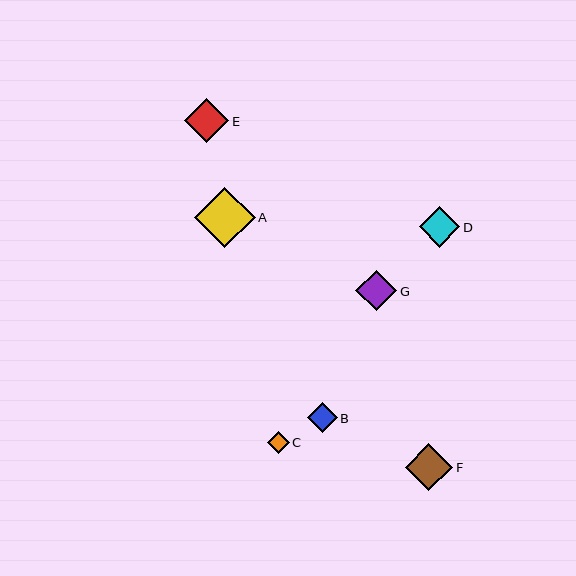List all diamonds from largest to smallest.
From largest to smallest: A, F, E, G, D, B, C.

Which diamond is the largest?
Diamond A is the largest with a size of approximately 61 pixels.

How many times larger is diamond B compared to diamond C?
Diamond B is approximately 1.3 times the size of diamond C.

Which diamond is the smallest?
Diamond C is the smallest with a size of approximately 22 pixels.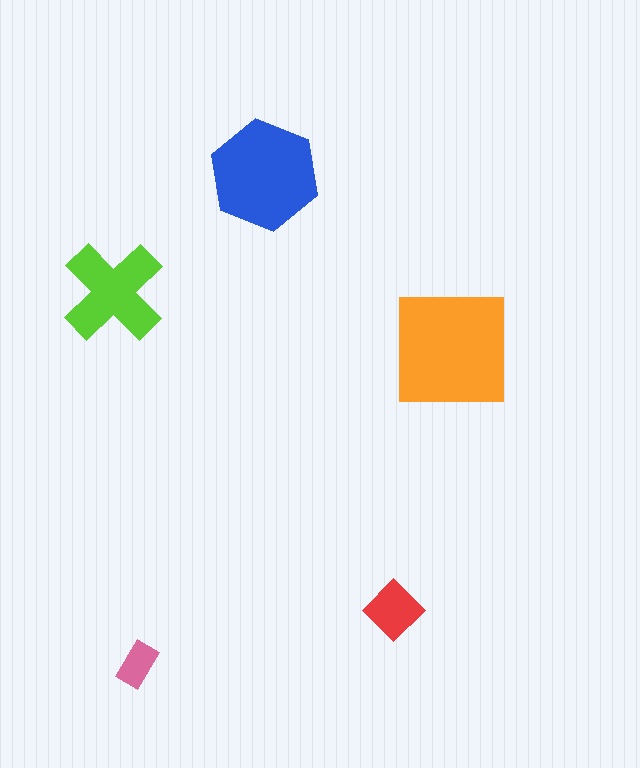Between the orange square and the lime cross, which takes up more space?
The orange square.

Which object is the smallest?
The pink rectangle.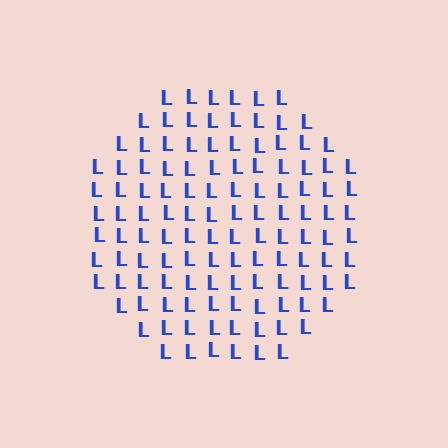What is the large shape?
The large shape is a circle.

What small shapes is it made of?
It is made of small letter L's.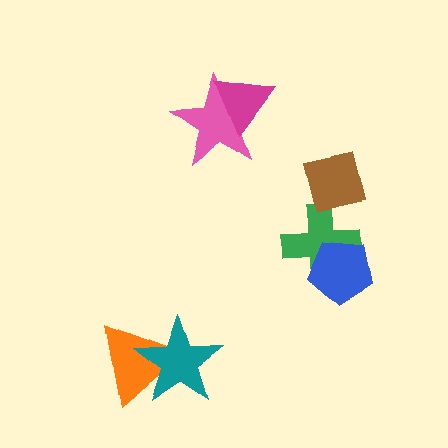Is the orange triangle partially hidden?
Yes, it is partially covered by another shape.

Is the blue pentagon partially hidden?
No, no other shape covers it.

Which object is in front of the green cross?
The blue pentagon is in front of the green cross.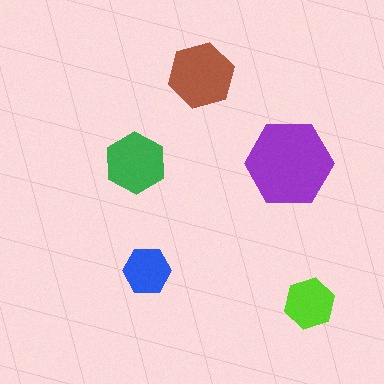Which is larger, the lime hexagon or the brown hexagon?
The brown one.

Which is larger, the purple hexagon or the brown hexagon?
The purple one.